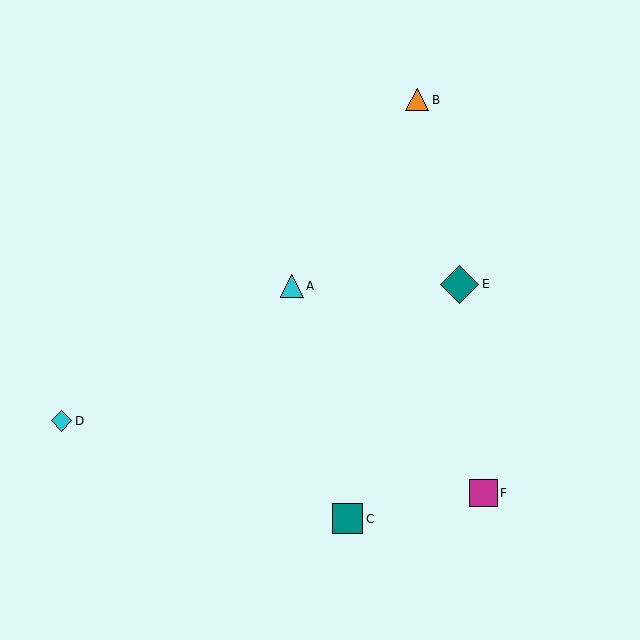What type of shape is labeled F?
Shape F is a magenta square.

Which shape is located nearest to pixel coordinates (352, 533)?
The teal square (labeled C) at (348, 519) is nearest to that location.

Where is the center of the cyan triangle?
The center of the cyan triangle is at (292, 286).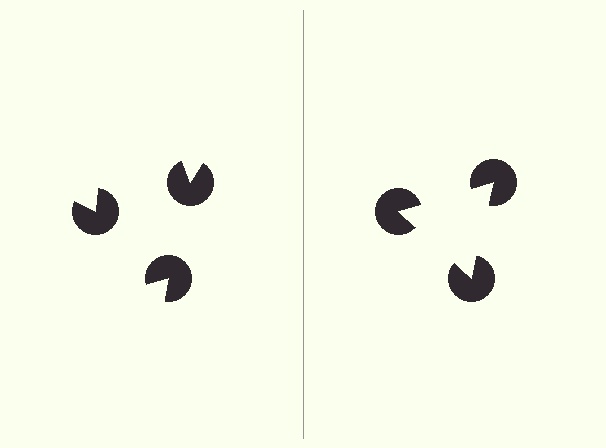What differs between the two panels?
The pac-man discs are positioned identically on both sides; only the wedge orientations differ. On the right they align to a triangle; on the left they are misaligned.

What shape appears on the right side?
An illusory triangle.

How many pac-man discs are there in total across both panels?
6 — 3 on each side.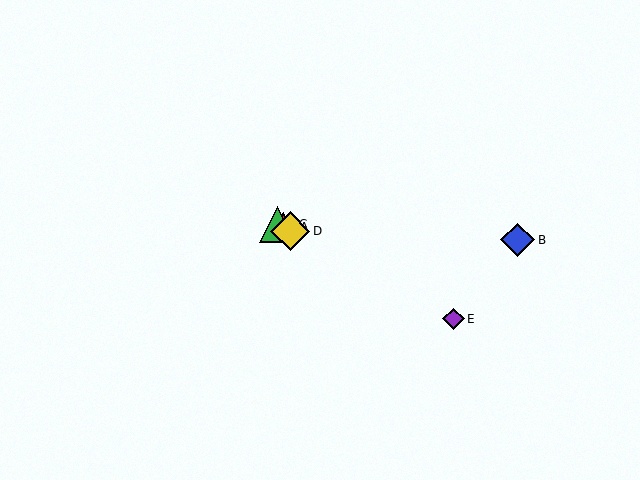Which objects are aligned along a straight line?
Objects A, C, D, E are aligned along a straight line.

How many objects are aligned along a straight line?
4 objects (A, C, D, E) are aligned along a straight line.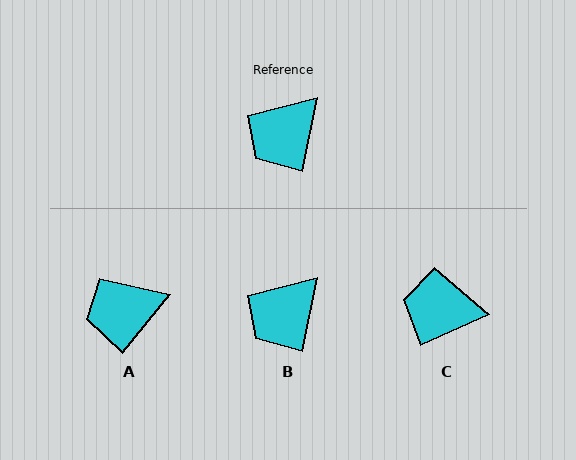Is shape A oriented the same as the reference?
No, it is off by about 27 degrees.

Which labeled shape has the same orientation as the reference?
B.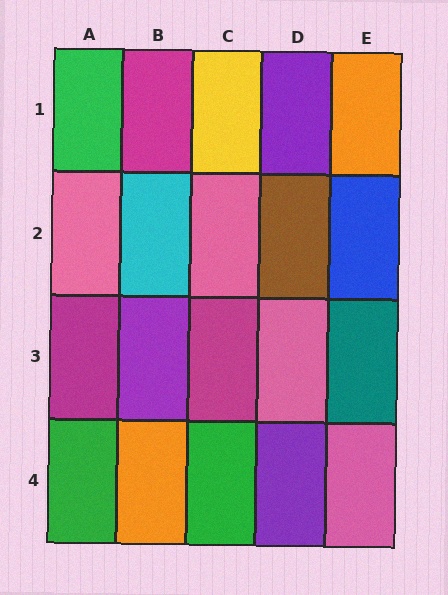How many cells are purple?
3 cells are purple.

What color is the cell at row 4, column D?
Purple.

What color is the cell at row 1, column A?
Green.